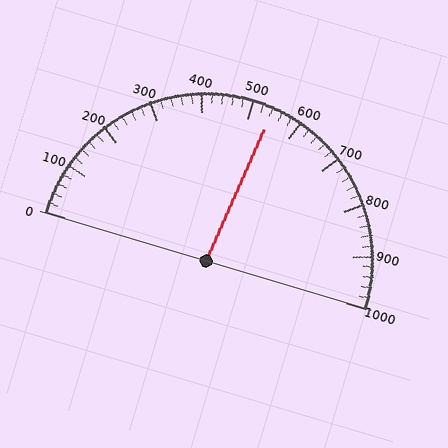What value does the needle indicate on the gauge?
The needle indicates approximately 540.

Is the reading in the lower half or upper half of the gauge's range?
The reading is in the upper half of the range (0 to 1000).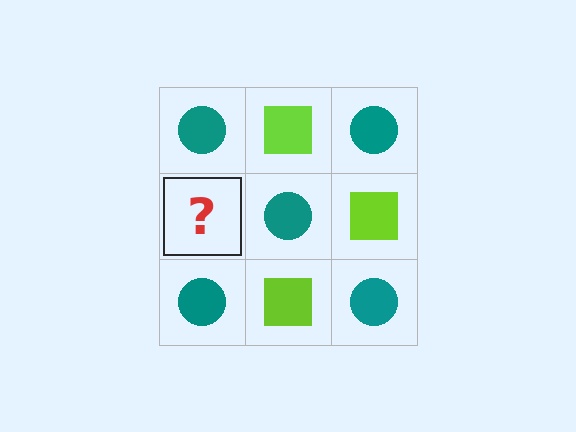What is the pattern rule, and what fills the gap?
The rule is that it alternates teal circle and lime square in a checkerboard pattern. The gap should be filled with a lime square.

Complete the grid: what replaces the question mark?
The question mark should be replaced with a lime square.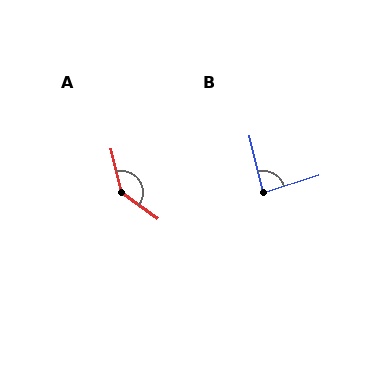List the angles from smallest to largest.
B (87°), A (139°).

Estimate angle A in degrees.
Approximately 139 degrees.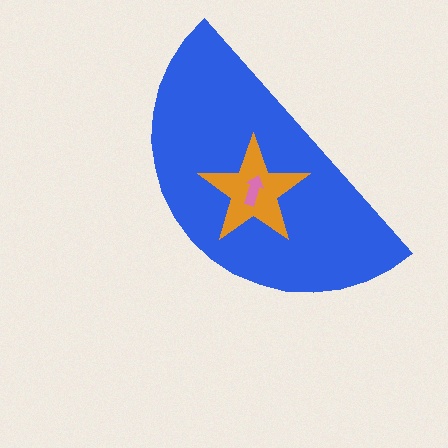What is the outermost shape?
The blue semicircle.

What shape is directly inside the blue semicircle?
The orange star.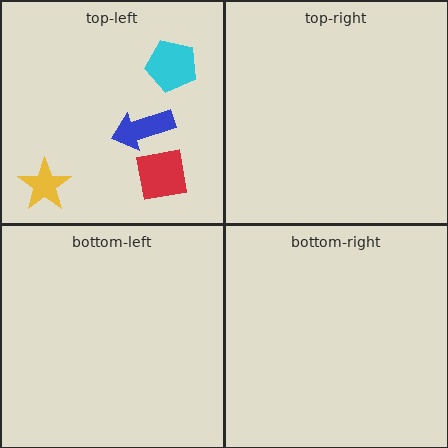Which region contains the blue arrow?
The top-left region.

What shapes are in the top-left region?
The blue arrow, the cyan pentagon, the yellow star, the red square.